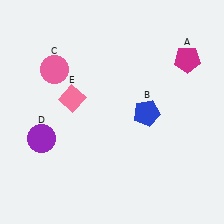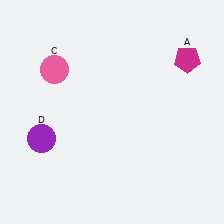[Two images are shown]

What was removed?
The pink diamond (E), the blue pentagon (B) were removed in Image 2.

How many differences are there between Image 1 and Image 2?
There are 2 differences between the two images.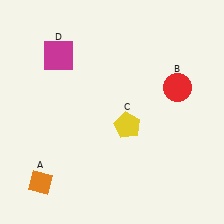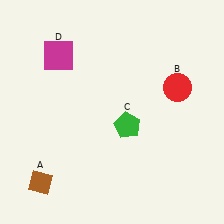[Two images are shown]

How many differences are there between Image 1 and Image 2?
There are 2 differences between the two images.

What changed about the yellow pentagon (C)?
In Image 1, C is yellow. In Image 2, it changed to green.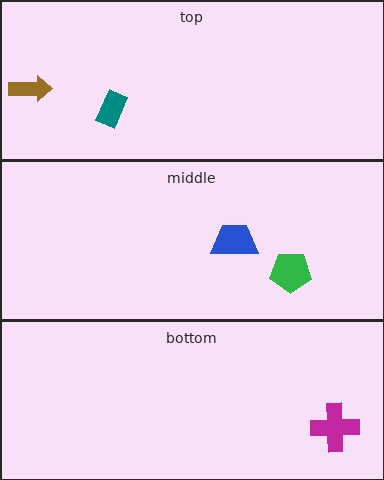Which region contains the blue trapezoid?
The middle region.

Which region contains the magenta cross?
The bottom region.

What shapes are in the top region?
The teal rectangle, the brown arrow.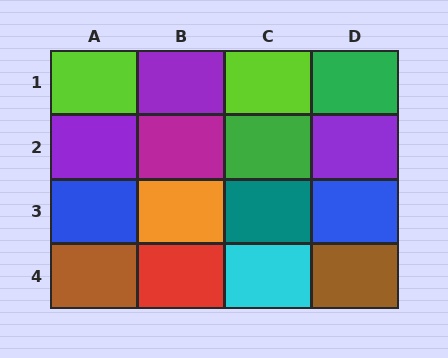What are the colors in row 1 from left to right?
Lime, purple, lime, green.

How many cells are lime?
2 cells are lime.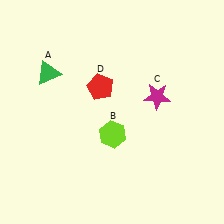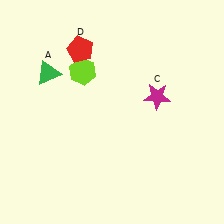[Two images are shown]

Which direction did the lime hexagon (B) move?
The lime hexagon (B) moved up.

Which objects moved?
The objects that moved are: the lime hexagon (B), the red pentagon (D).